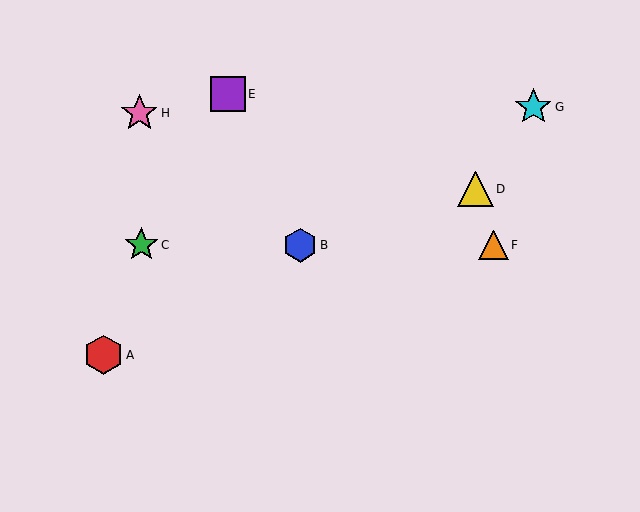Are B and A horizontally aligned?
No, B is at y≈245 and A is at y≈355.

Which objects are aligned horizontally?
Objects B, C, F are aligned horizontally.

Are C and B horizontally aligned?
Yes, both are at y≈245.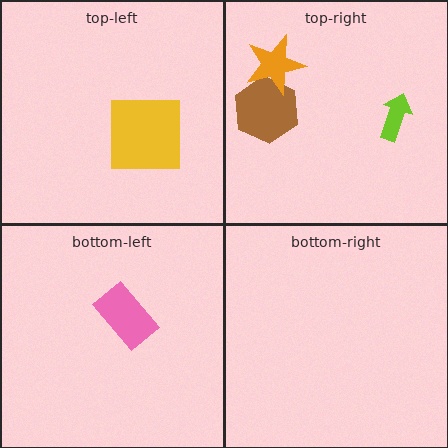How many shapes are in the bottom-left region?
1.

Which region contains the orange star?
The top-right region.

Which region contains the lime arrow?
The top-right region.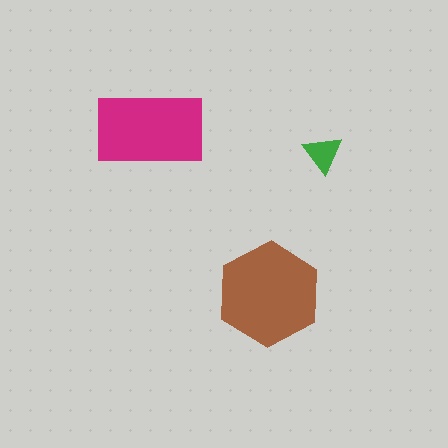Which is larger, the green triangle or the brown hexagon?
The brown hexagon.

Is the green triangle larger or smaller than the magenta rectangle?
Smaller.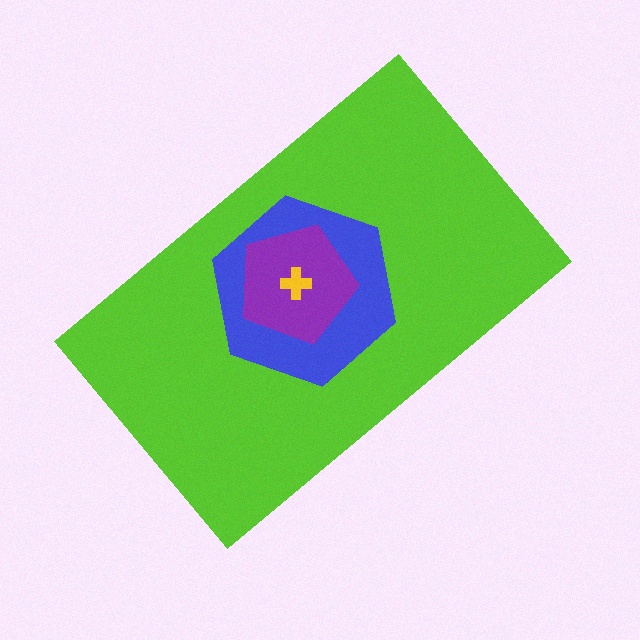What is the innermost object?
The yellow cross.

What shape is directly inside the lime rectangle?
The blue hexagon.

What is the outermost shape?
The lime rectangle.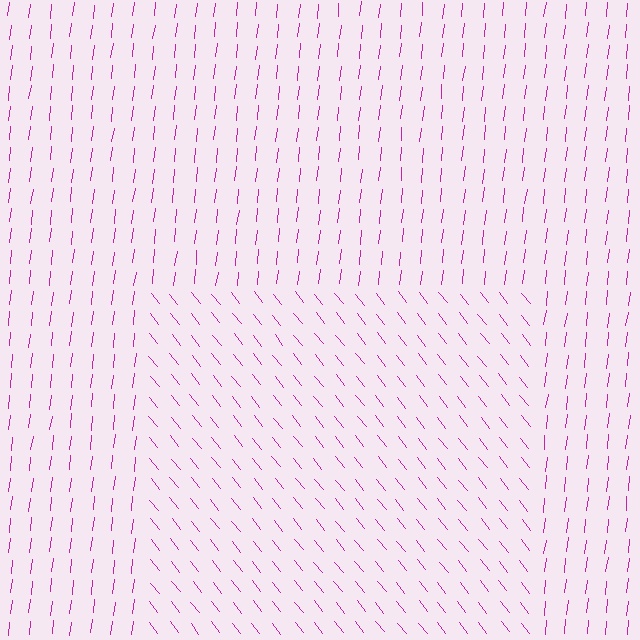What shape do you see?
I see a rectangle.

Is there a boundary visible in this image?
Yes, there is a texture boundary formed by a change in line orientation.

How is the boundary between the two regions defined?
The boundary is defined purely by a change in line orientation (approximately 45 degrees difference). All lines are the same color and thickness.